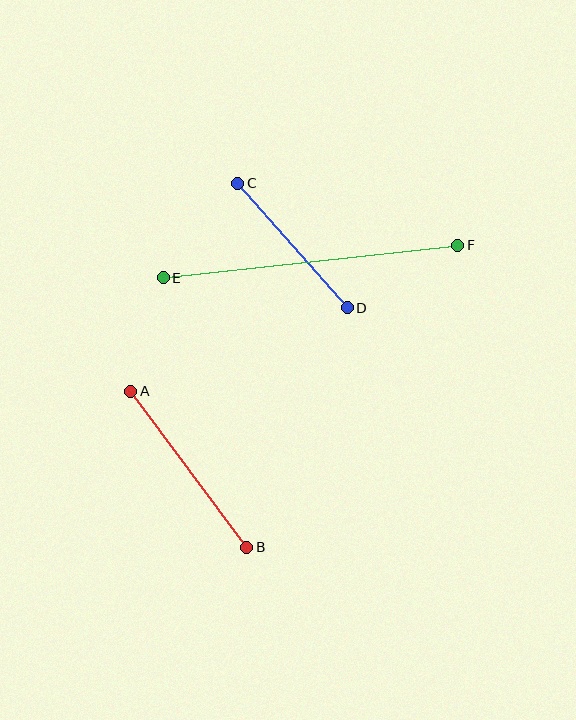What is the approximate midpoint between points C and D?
The midpoint is at approximately (292, 246) pixels.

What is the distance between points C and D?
The distance is approximately 165 pixels.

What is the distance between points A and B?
The distance is approximately 195 pixels.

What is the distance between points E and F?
The distance is approximately 297 pixels.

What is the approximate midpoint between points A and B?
The midpoint is at approximately (189, 469) pixels.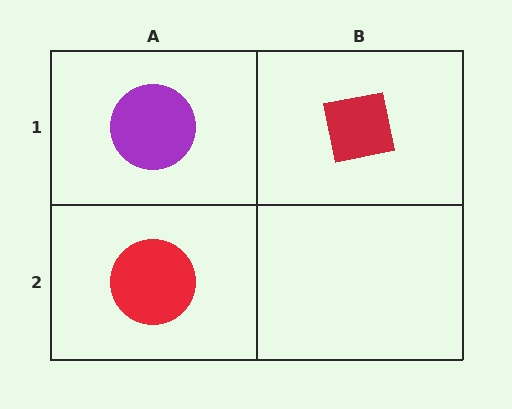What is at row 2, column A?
A red circle.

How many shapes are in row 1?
2 shapes.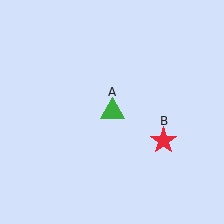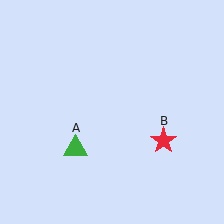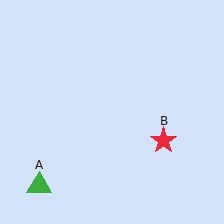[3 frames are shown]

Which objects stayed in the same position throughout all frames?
Red star (object B) remained stationary.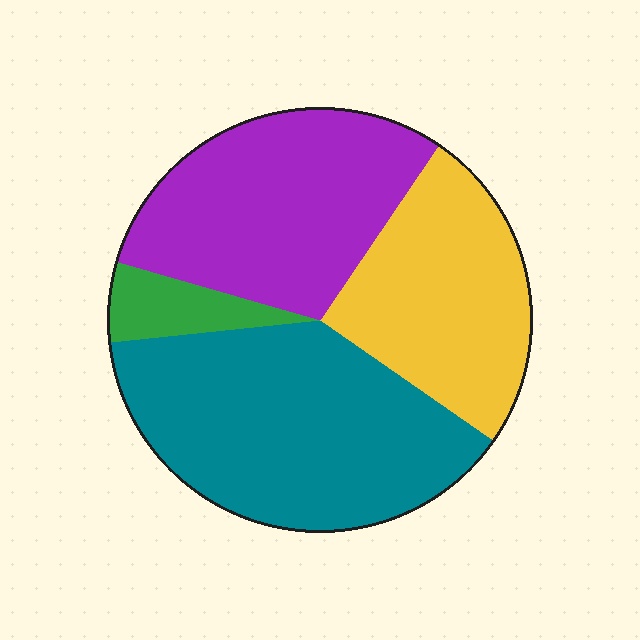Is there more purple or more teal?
Teal.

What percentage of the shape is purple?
Purple takes up between a quarter and a half of the shape.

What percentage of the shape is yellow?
Yellow takes up between a sixth and a third of the shape.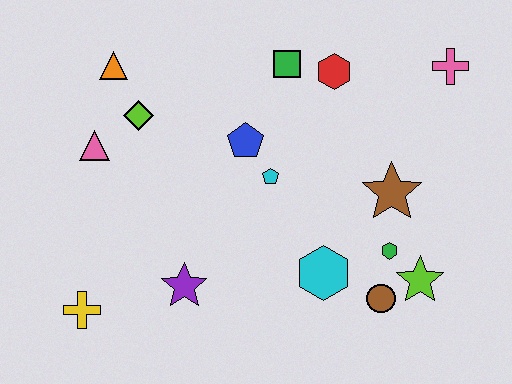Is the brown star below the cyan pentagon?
Yes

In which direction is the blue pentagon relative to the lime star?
The blue pentagon is to the left of the lime star.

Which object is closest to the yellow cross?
The purple star is closest to the yellow cross.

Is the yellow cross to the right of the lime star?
No